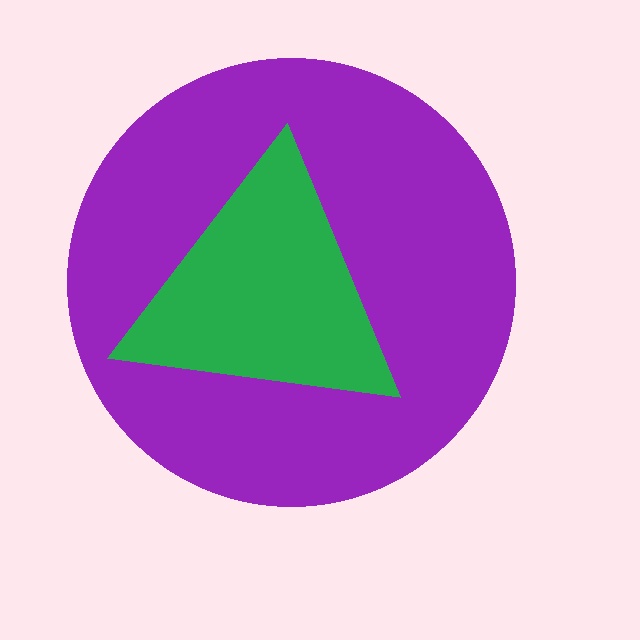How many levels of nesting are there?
2.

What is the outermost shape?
The purple circle.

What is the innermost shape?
The green triangle.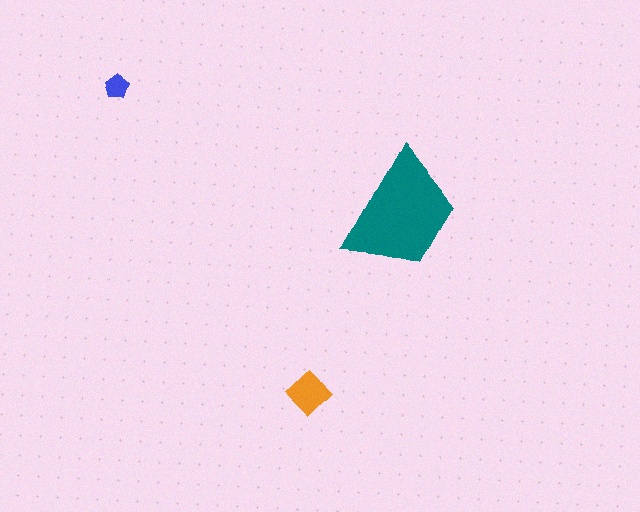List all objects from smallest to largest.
The blue pentagon, the orange diamond, the teal trapezoid.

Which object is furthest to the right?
The teal trapezoid is rightmost.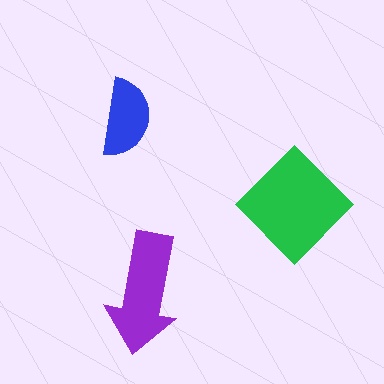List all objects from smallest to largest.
The blue semicircle, the purple arrow, the green diamond.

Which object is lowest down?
The purple arrow is bottommost.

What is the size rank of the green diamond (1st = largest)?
1st.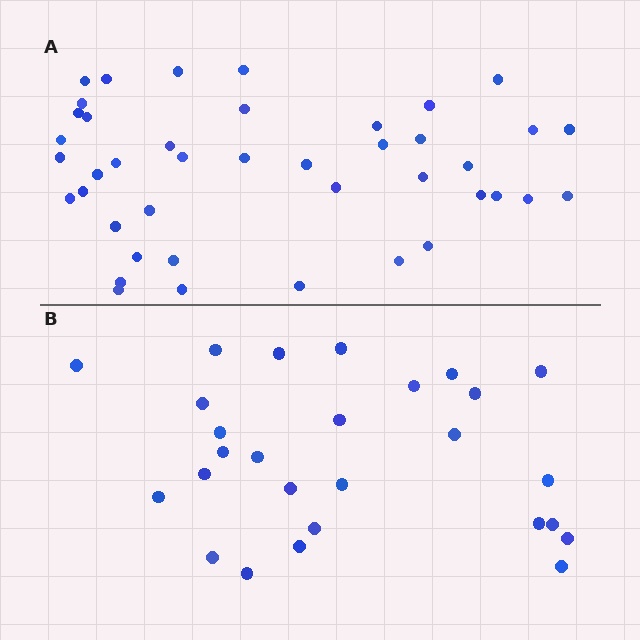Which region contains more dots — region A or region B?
Region A (the top region) has more dots.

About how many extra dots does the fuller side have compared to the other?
Region A has approximately 15 more dots than region B.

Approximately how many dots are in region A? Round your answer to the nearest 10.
About 40 dots. (The exact count is 42, which rounds to 40.)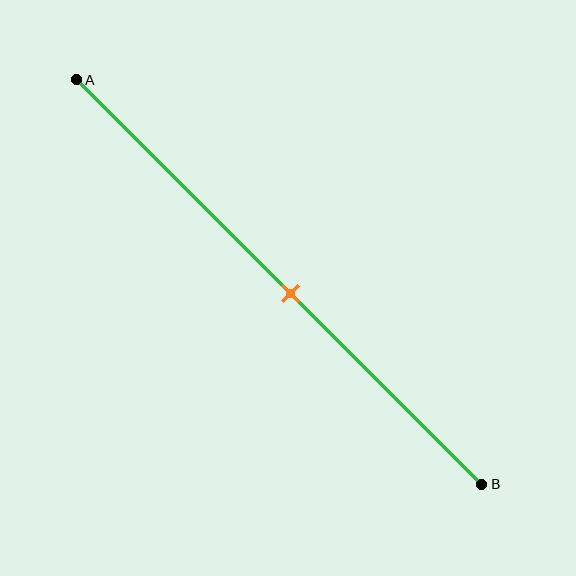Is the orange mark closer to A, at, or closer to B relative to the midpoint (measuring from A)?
The orange mark is approximately at the midpoint of segment AB.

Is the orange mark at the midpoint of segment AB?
Yes, the mark is approximately at the midpoint.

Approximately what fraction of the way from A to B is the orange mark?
The orange mark is approximately 55% of the way from A to B.